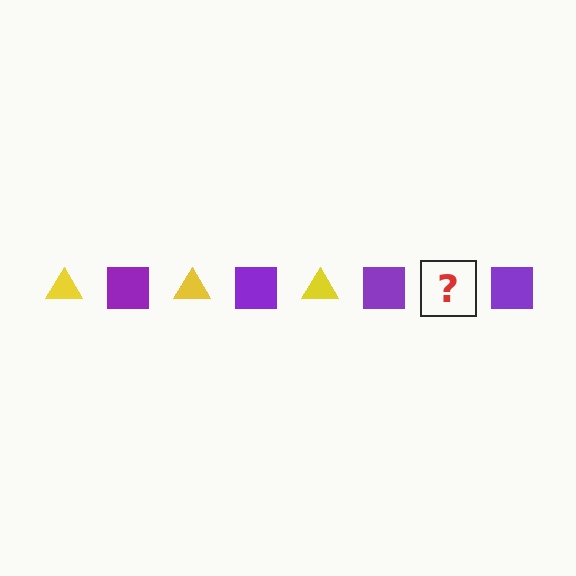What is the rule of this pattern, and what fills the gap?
The rule is that the pattern alternates between yellow triangle and purple square. The gap should be filled with a yellow triangle.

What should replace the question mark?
The question mark should be replaced with a yellow triangle.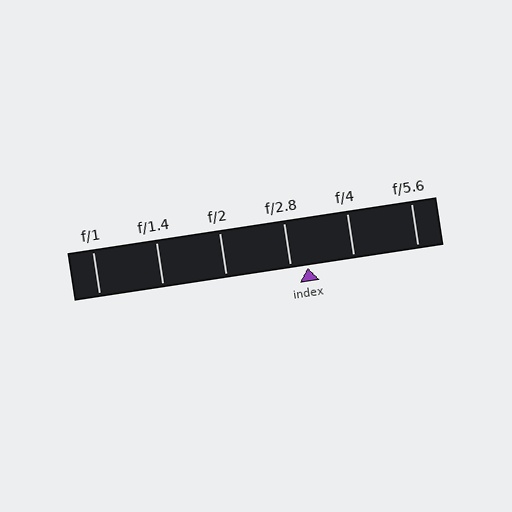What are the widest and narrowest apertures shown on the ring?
The widest aperture shown is f/1 and the narrowest is f/5.6.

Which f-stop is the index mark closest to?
The index mark is closest to f/2.8.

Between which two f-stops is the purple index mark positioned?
The index mark is between f/2.8 and f/4.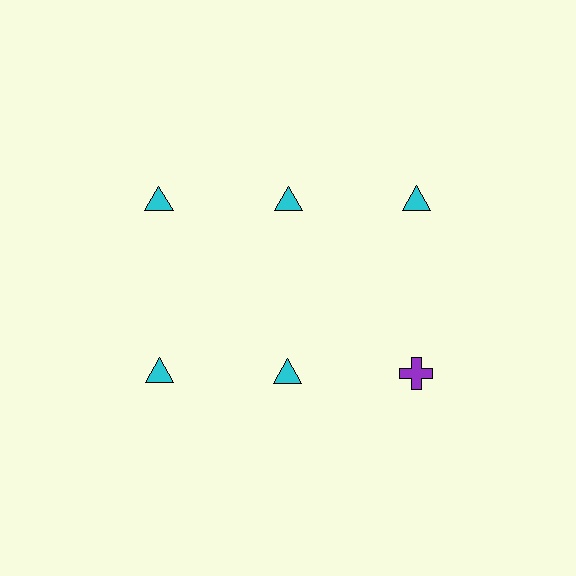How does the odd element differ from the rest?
It differs in both color (purple instead of cyan) and shape (cross instead of triangle).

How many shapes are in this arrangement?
There are 6 shapes arranged in a grid pattern.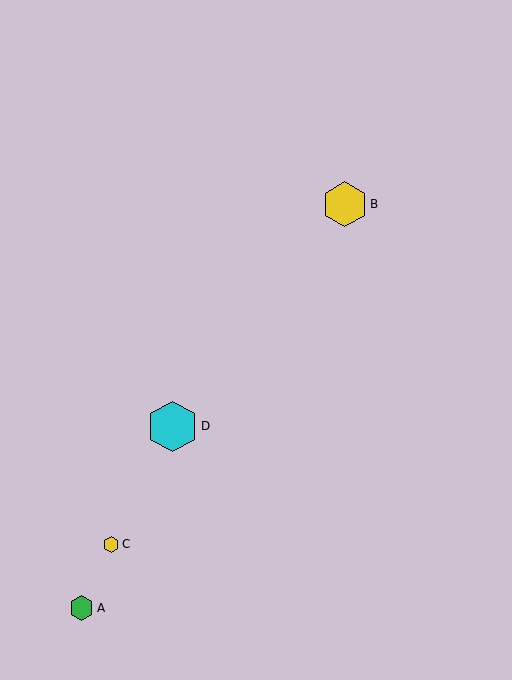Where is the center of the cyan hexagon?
The center of the cyan hexagon is at (172, 426).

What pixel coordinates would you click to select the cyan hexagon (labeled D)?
Click at (172, 426) to select the cyan hexagon D.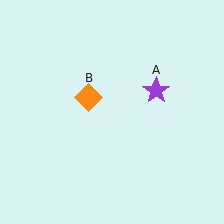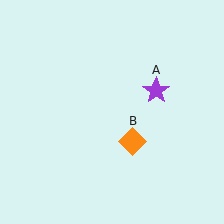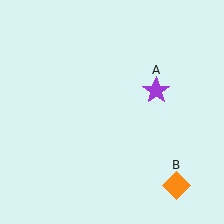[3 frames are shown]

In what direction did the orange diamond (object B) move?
The orange diamond (object B) moved down and to the right.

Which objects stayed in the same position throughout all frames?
Purple star (object A) remained stationary.